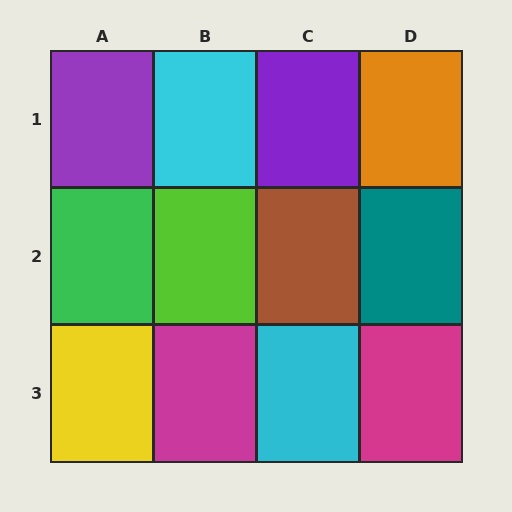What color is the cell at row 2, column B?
Lime.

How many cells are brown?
1 cell is brown.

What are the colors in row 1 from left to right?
Purple, cyan, purple, orange.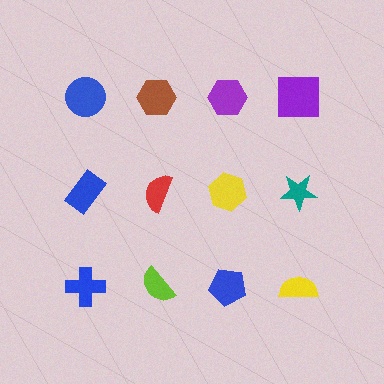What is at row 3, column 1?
A blue cross.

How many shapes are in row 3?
4 shapes.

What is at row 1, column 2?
A brown hexagon.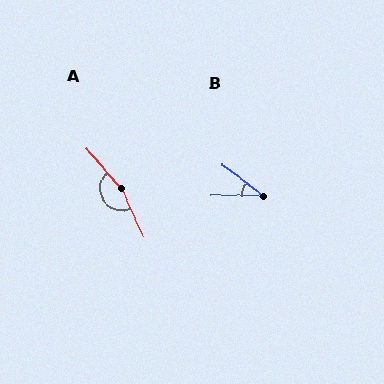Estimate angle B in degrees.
Approximately 38 degrees.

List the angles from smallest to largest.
B (38°), A (163°).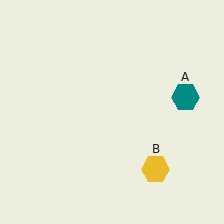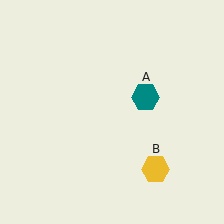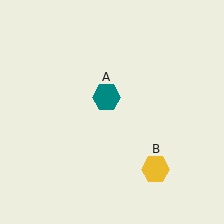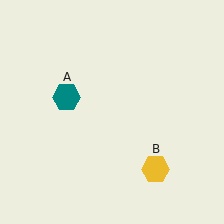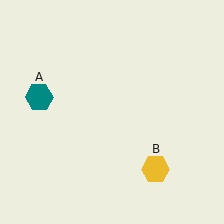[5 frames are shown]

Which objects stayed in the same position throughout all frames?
Yellow hexagon (object B) remained stationary.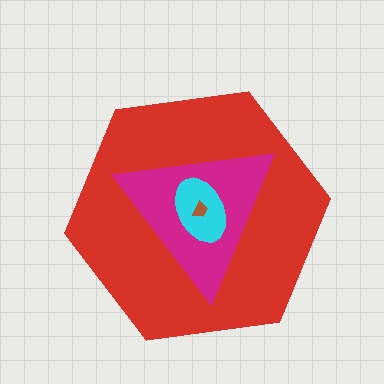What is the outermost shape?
The red hexagon.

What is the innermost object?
The brown trapezoid.